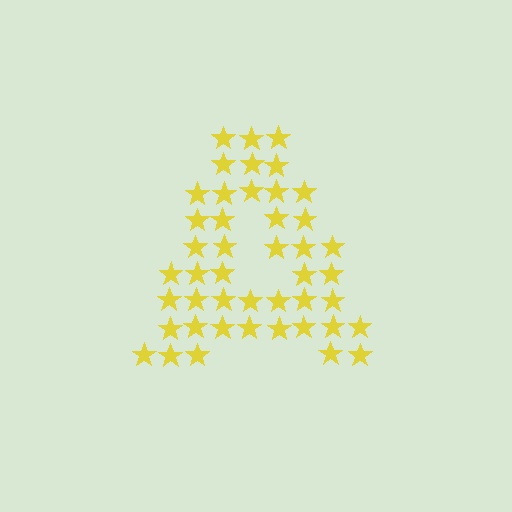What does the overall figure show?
The overall figure shows the letter A.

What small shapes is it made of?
It is made of small stars.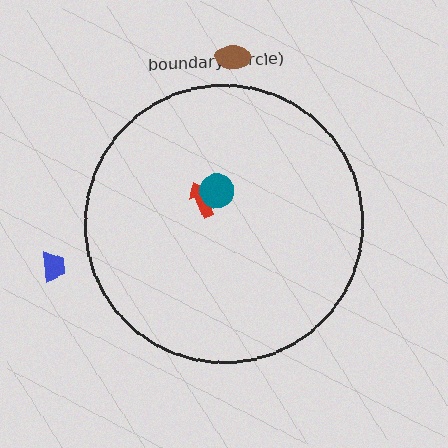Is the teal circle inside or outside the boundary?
Inside.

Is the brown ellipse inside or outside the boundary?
Outside.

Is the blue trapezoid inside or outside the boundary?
Outside.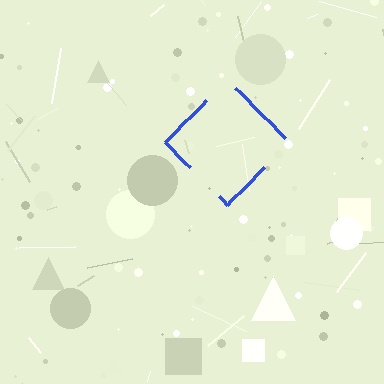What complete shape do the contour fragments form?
The contour fragments form a diamond.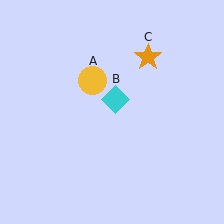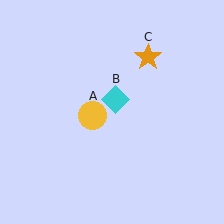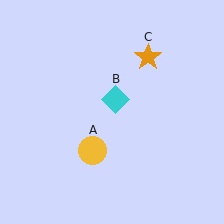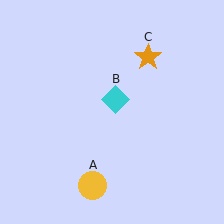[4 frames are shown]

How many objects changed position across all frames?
1 object changed position: yellow circle (object A).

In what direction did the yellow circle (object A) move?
The yellow circle (object A) moved down.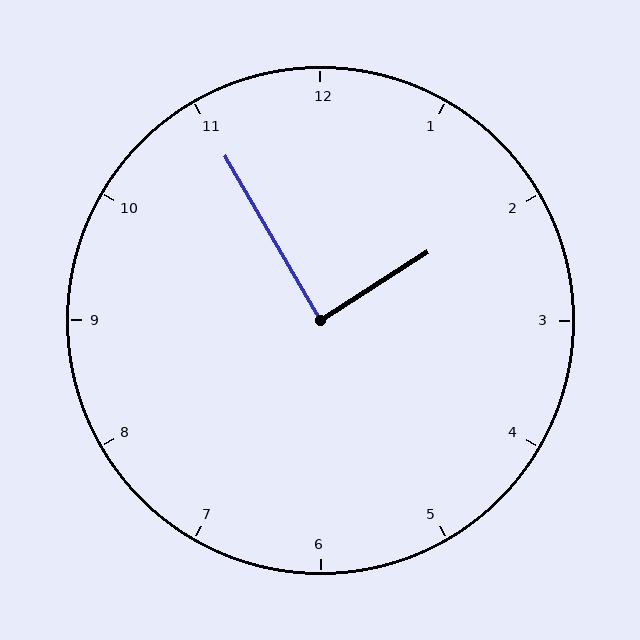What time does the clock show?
1:55.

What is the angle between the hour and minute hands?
Approximately 88 degrees.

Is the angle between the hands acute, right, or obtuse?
It is right.